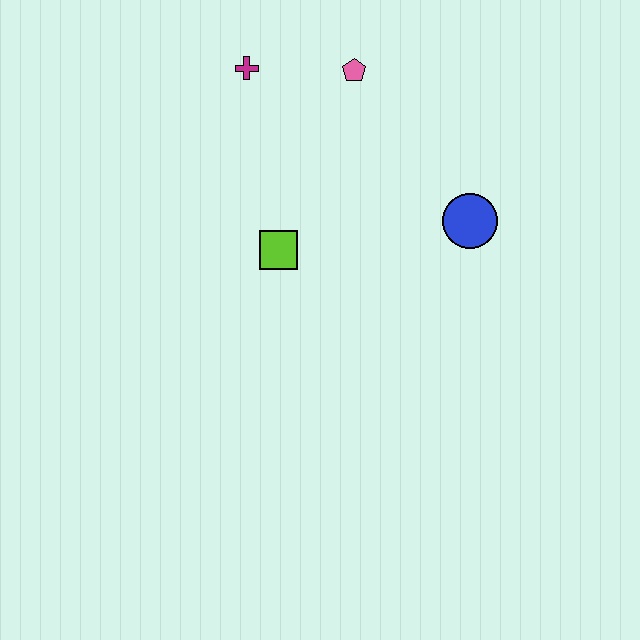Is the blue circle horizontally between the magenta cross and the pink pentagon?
No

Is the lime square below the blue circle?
Yes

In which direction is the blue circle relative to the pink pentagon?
The blue circle is below the pink pentagon.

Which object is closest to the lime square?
The magenta cross is closest to the lime square.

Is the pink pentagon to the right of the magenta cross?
Yes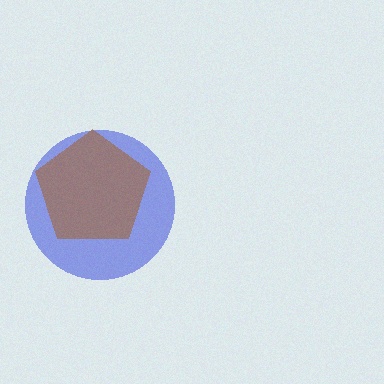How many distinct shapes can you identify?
There are 2 distinct shapes: a blue circle, a brown pentagon.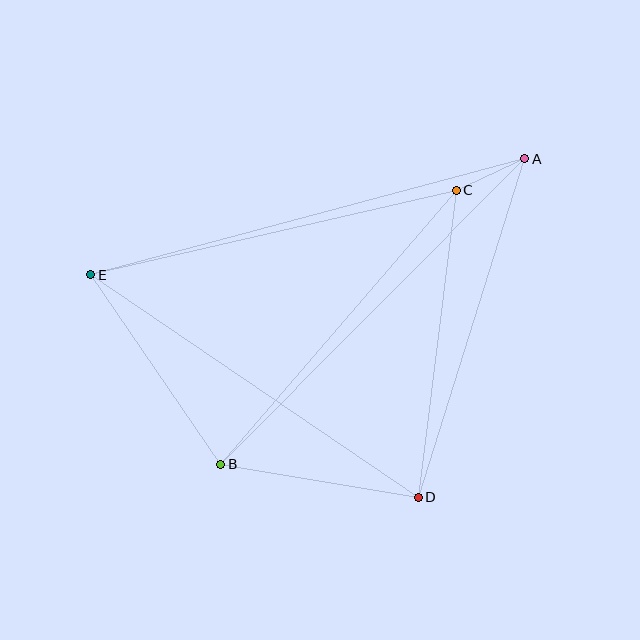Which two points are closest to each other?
Points A and C are closest to each other.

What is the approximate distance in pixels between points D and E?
The distance between D and E is approximately 396 pixels.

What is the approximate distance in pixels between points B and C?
The distance between B and C is approximately 362 pixels.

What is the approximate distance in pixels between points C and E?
The distance between C and E is approximately 375 pixels.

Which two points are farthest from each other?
Points A and E are farthest from each other.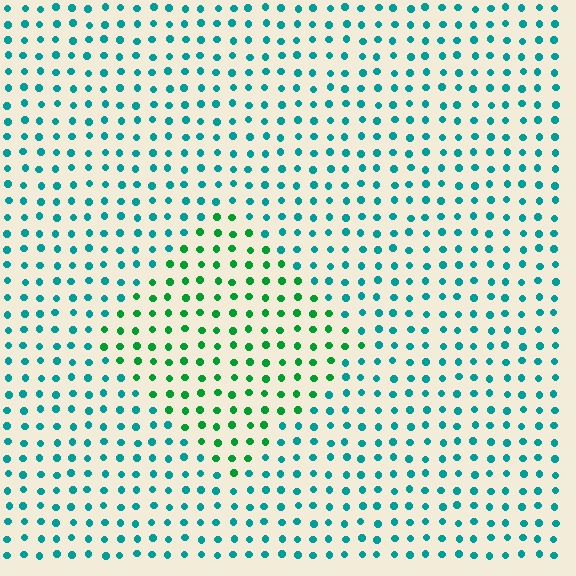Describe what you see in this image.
The image is filled with small teal elements in a uniform arrangement. A diamond-shaped region is visible where the elements are tinted to a slightly different hue, forming a subtle color boundary.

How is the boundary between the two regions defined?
The boundary is defined purely by a slight shift in hue (about 40 degrees). Spacing, size, and orientation are identical on both sides.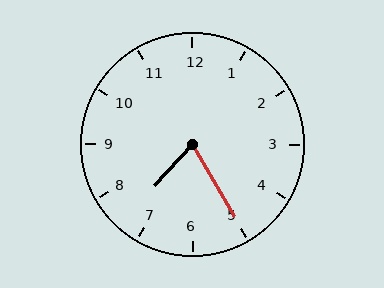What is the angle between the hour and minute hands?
Approximately 72 degrees.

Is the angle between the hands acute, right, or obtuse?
It is acute.